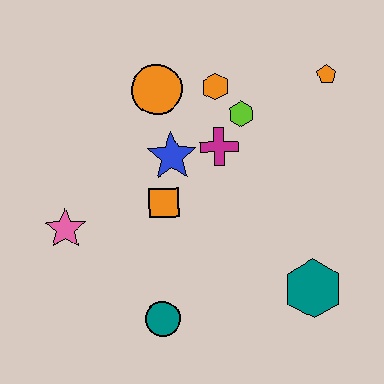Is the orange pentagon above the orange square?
Yes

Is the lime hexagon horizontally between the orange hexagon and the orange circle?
No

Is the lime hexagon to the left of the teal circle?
No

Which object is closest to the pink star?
The orange square is closest to the pink star.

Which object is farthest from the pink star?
The orange pentagon is farthest from the pink star.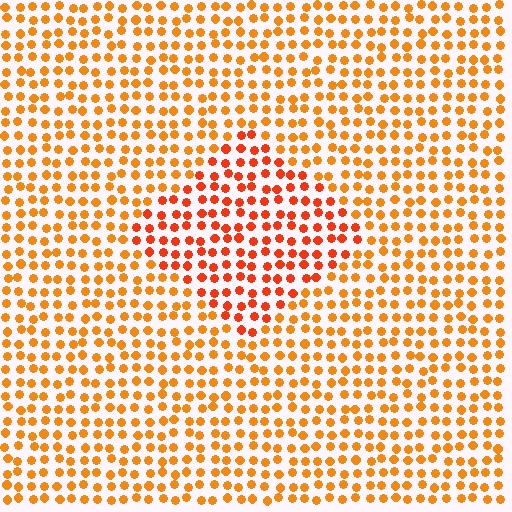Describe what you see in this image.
The image is filled with small orange elements in a uniform arrangement. A diamond-shaped region is visible where the elements are tinted to a slightly different hue, forming a subtle color boundary.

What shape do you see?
I see a diamond.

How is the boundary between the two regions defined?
The boundary is defined purely by a slight shift in hue (about 23 degrees). Spacing, size, and orientation are identical on both sides.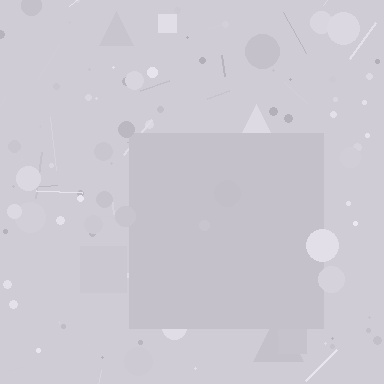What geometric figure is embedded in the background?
A square is embedded in the background.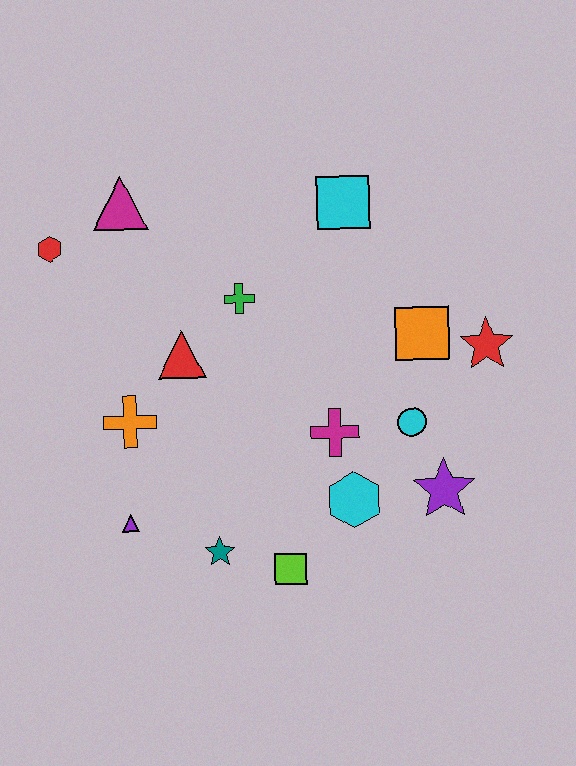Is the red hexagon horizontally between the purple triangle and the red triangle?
No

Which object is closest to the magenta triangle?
The red hexagon is closest to the magenta triangle.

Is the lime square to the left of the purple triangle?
No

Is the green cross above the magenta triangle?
No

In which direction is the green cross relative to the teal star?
The green cross is above the teal star.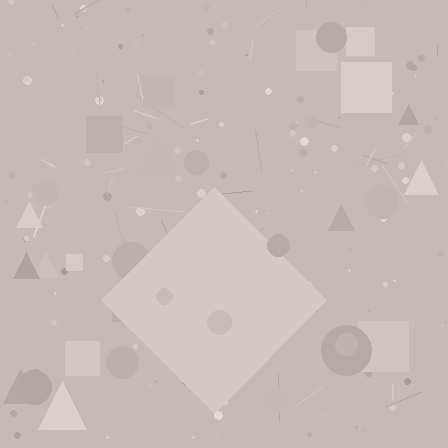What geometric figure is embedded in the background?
A diamond is embedded in the background.